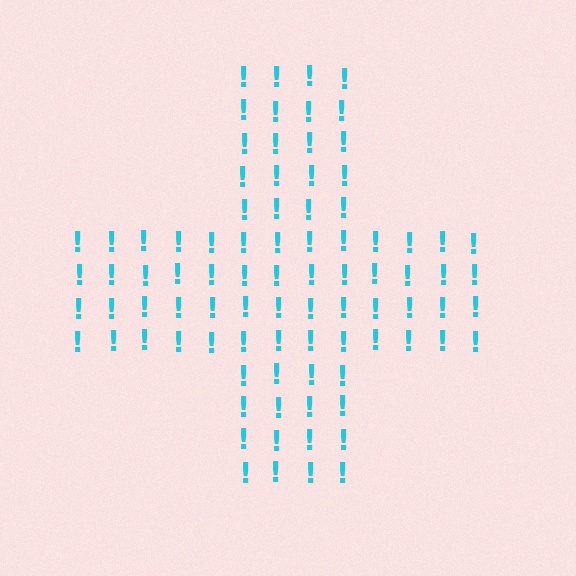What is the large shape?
The large shape is a cross.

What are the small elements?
The small elements are exclamation marks.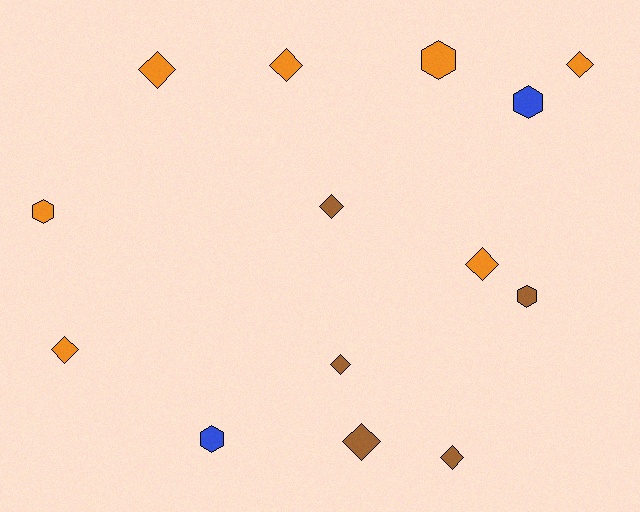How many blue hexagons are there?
There are 2 blue hexagons.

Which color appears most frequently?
Orange, with 7 objects.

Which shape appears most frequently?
Diamond, with 9 objects.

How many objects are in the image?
There are 14 objects.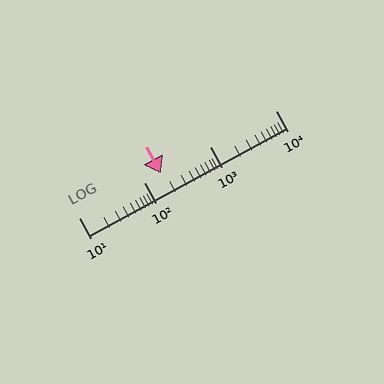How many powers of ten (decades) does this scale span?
The scale spans 3 decades, from 10 to 10000.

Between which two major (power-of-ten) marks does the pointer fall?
The pointer is between 100 and 1000.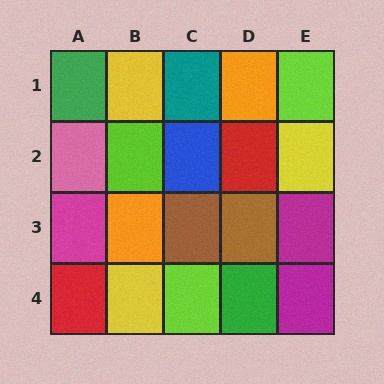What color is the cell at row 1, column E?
Lime.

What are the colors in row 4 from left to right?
Red, yellow, lime, green, magenta.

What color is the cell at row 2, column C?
Blue.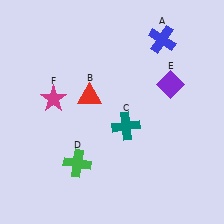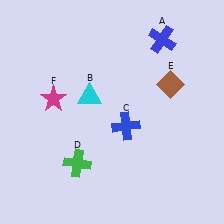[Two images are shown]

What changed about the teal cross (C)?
In Image 1, C is teal. In Image 2, it changed to blue.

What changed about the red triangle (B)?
In Image 1, B is red. In Image 2, it changed to cyan.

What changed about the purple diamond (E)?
In Image 1, E is purple. In Image 2, it changed to brown.